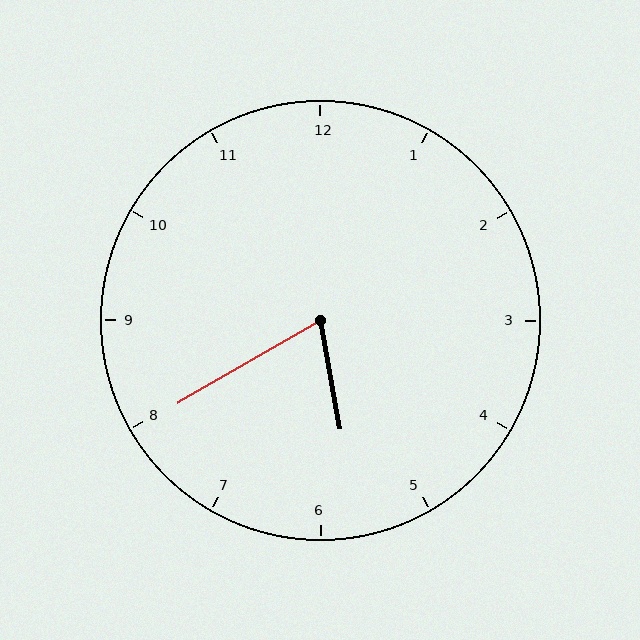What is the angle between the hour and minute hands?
Approximately 70 degrees.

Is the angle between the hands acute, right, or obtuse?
It is acute.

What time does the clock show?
5:40.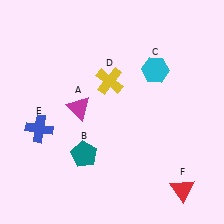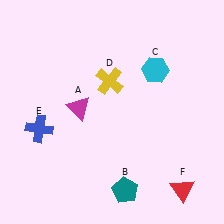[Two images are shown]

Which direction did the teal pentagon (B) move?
The teal pentagon (B) moved right.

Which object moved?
The teal pentagon (B) moved right.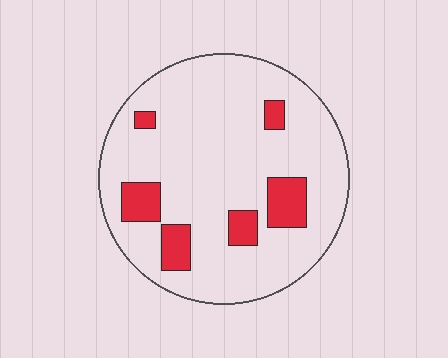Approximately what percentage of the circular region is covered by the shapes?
Approximately 15%.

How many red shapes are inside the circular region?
6.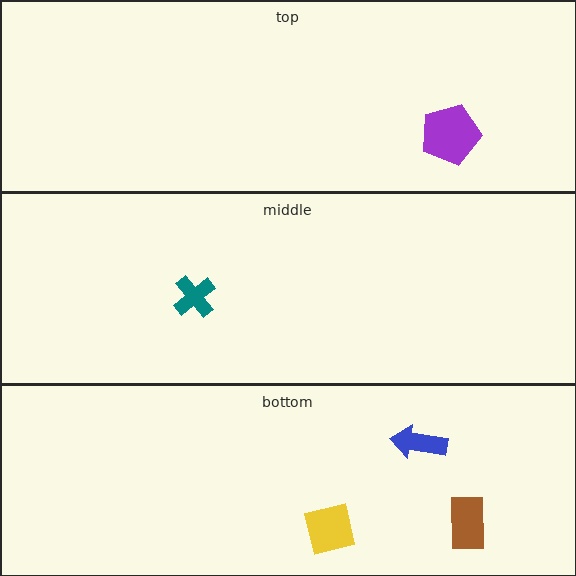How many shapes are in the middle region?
1.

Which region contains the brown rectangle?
The bottom region.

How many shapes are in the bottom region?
3.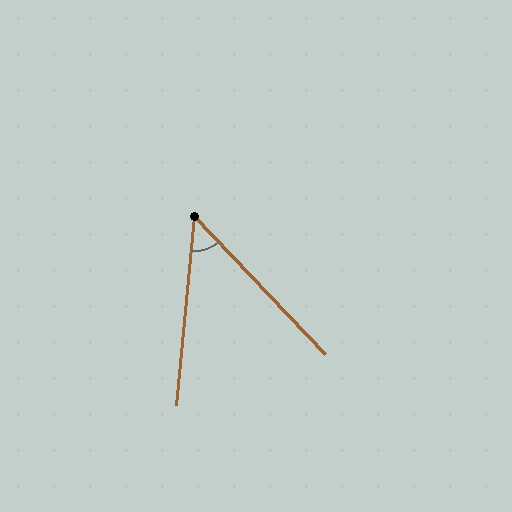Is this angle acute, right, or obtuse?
It is acute.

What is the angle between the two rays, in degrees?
Approximately 49 degrees.